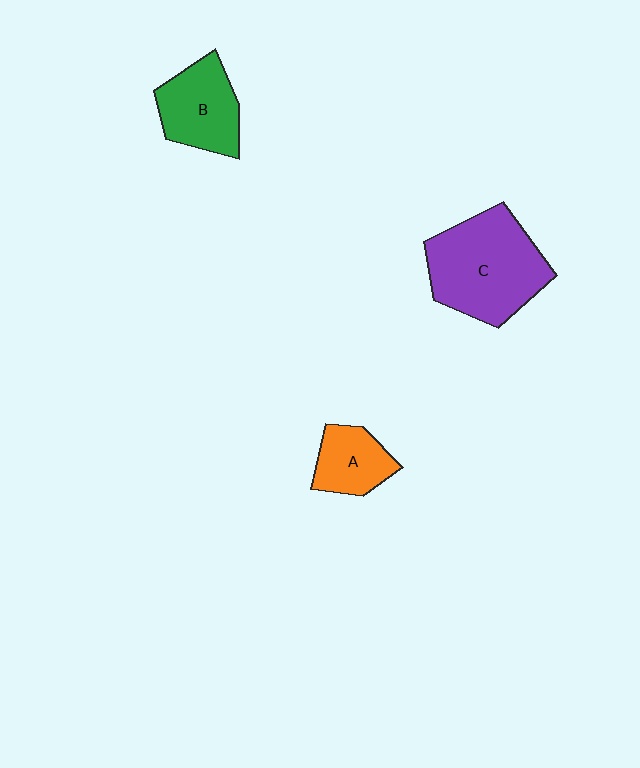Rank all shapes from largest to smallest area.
From largest to smallest: C (purple), B (green), A (orange).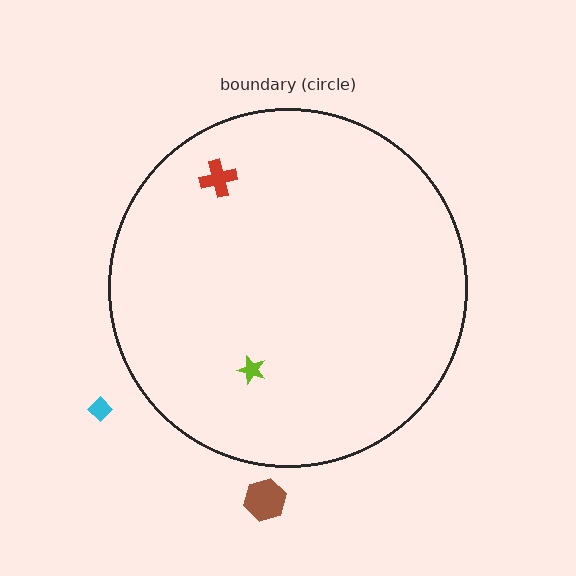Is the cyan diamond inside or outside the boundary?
Outside.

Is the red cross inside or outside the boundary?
Inside.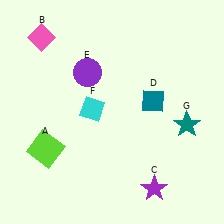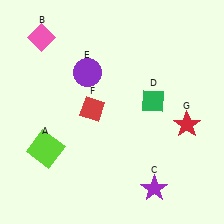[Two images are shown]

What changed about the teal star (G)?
In Image 1, G is teal. In Image 2, it changed to red.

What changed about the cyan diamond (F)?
In Image 1, F is cyan. In Image 2, it changed to red.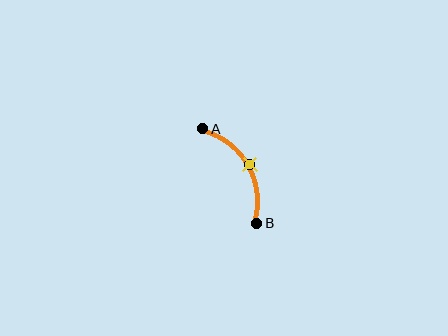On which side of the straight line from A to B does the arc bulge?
The arc bulges to the right of the straight line connecting A and B.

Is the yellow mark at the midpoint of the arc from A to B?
Yes. The yellow mark lies on the arc at equal arc-length from both A and B — it is the arc midpoint.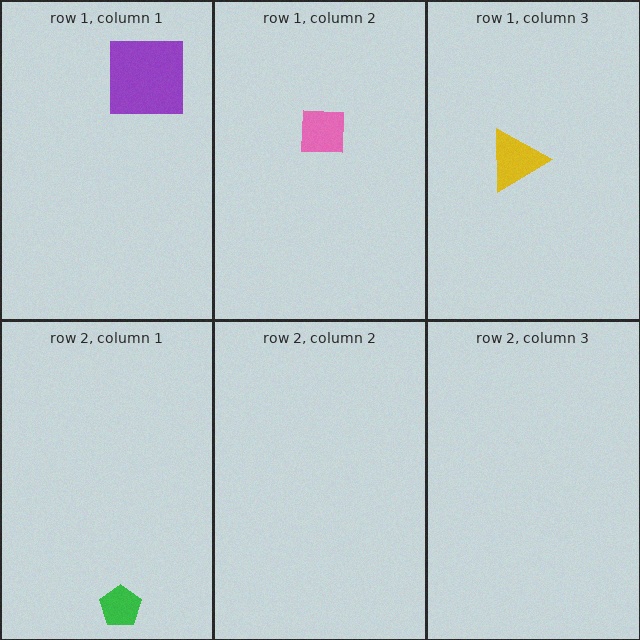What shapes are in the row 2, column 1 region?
The green pentagon.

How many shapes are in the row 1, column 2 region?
1.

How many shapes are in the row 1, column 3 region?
1.